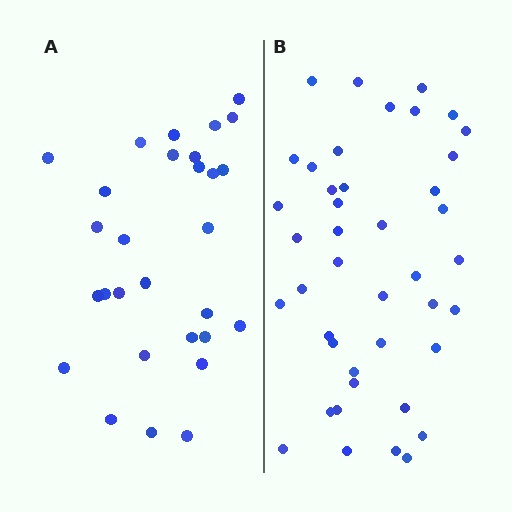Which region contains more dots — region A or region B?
Region B (the right region) has more dots.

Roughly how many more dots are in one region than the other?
Region B has approximately 15 more dots than region A.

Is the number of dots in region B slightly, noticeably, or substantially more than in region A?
Region B has noticeably more, but not dramatically so. The ratio is roughly 1.4 to 1.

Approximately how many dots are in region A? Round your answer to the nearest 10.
About 30 dots. (The exact count is 29, which rounds to 30.)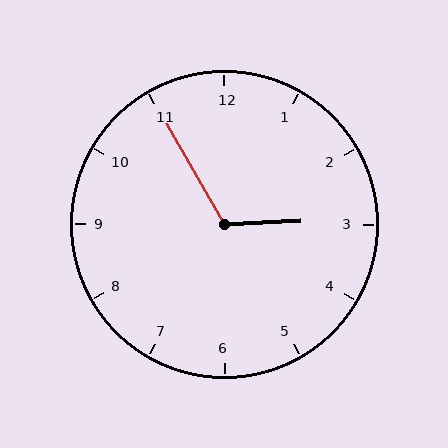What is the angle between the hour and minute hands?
Approximately 118 degrees.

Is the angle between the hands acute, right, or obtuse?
It is obtuse.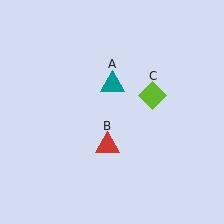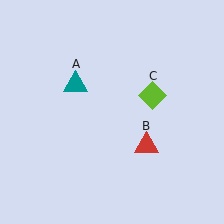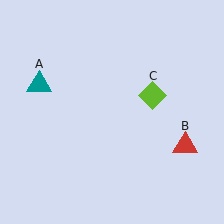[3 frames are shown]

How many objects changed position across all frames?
2 objects changed position: teal triangle (object A), red triangle (object B).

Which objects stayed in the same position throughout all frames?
Lime diamond (object C) remained stationary.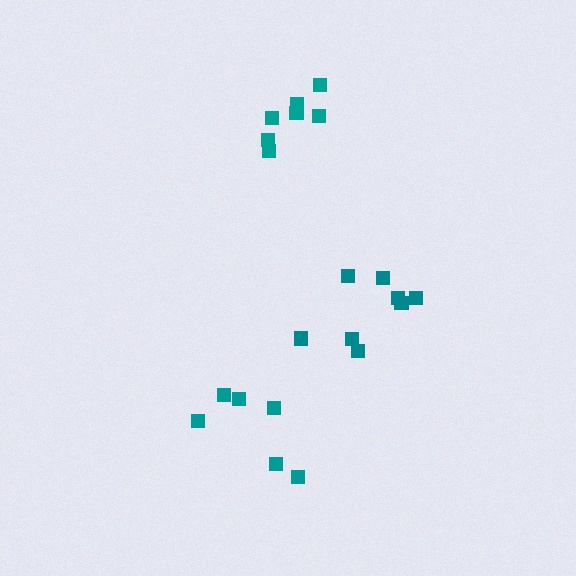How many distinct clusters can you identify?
There are 3 distinct clusters.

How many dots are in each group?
Group 1: 8 dots, Group 2: 6 dots, Group 3: 7 dots (21 total).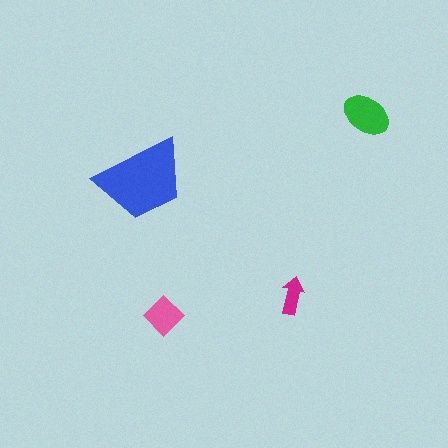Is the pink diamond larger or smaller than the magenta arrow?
Larger.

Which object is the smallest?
The magenta arrow.